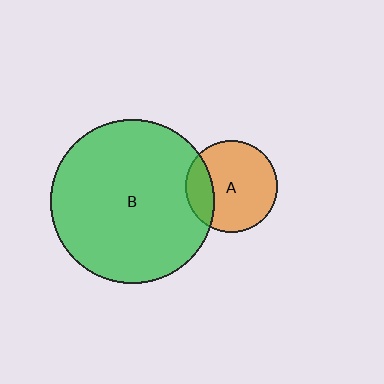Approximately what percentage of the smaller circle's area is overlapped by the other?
Approximately 20%.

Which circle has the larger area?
Circle B (green).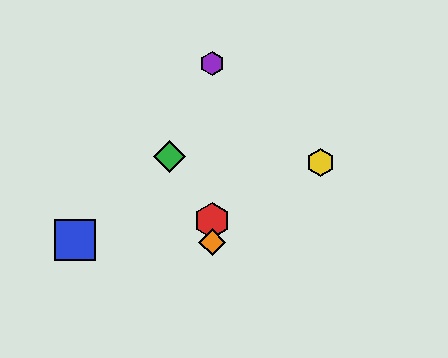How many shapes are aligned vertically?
3 shapes (the red hexagon, the purple hexagon, the orange diamond) are aligned vertically.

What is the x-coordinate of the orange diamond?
The orange diamond is at x≈212.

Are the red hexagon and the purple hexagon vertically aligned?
Yes, both are at x≈212.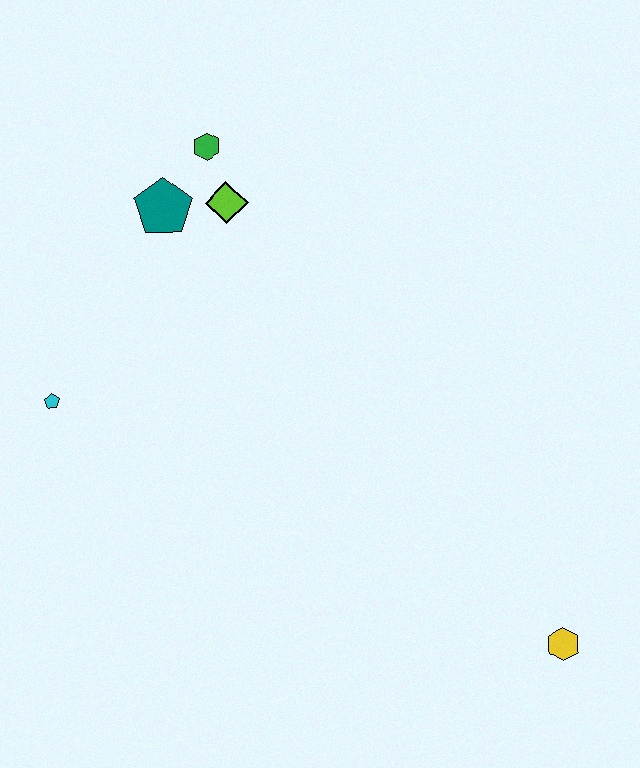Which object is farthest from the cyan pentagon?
The yellow hexagon is farthest from the cyan pentagon.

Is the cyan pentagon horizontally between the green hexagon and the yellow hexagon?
No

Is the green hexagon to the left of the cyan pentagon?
No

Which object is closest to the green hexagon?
The lime diamond is closest to the green hexagon.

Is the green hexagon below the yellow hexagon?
No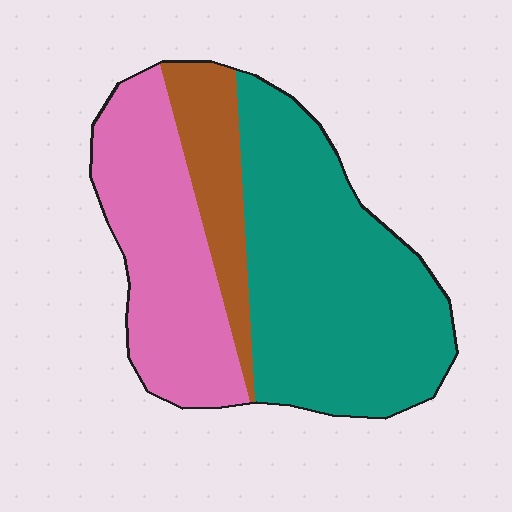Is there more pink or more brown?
Pink.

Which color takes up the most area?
Teal, at roughly 50%.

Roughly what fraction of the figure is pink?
Pink covers 33% of the figure.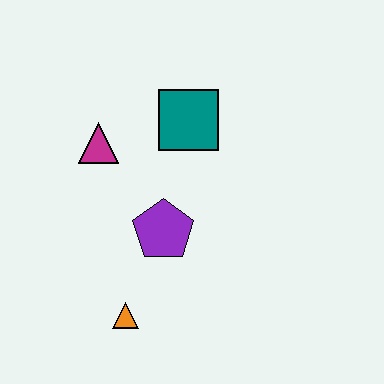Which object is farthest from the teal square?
The orange triangle is farthest from the teal square.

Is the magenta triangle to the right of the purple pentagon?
No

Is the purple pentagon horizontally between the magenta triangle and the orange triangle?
No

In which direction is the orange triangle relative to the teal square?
The orange triangle is below the teal square.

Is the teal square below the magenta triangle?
No